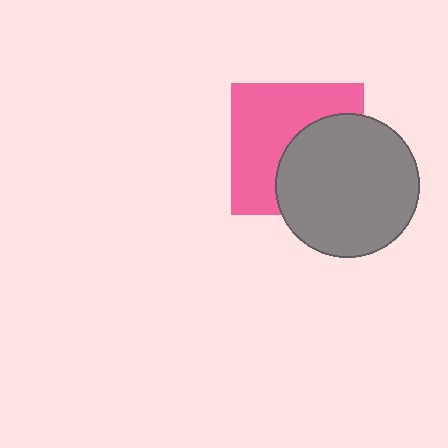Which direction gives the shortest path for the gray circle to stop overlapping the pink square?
Moving toward the lower-right gives the shortest separation.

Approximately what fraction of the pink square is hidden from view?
Roughly 45% of the pink square is hidden behind the gray circle.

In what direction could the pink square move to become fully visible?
The pink square could move toward the upper-left. That would shift it out from behind the gray circle entirely.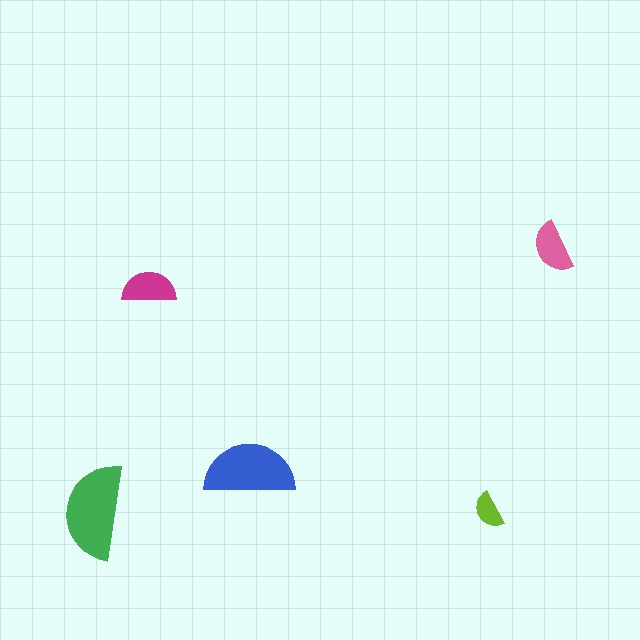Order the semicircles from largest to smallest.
the green one, the blue one, the magenta one, the pink one, the lime one.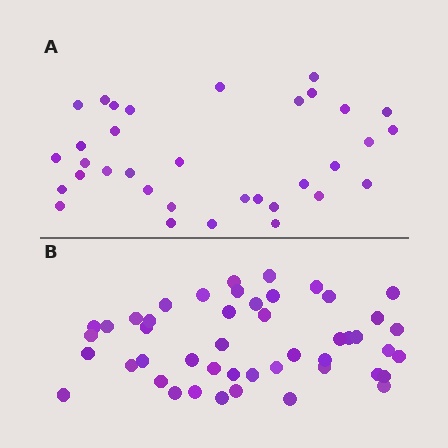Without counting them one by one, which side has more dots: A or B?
Region B (the bottom region) has more dots.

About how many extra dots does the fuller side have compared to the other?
Region B has approximately 15 more dots than region A.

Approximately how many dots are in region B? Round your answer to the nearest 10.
About 50 dots. (The exact count is 47, which rounds to 50.)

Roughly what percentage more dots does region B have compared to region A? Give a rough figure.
About 40% more.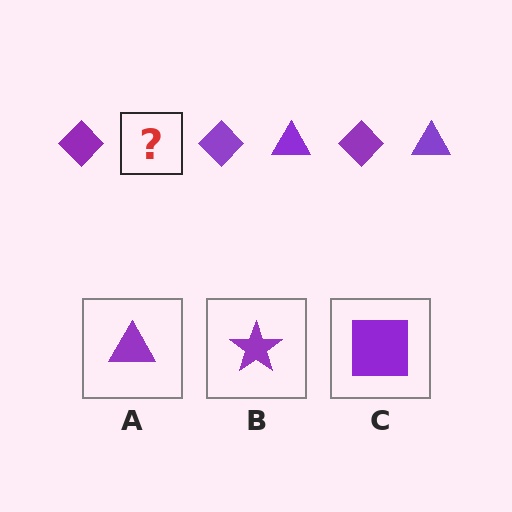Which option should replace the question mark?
Option A.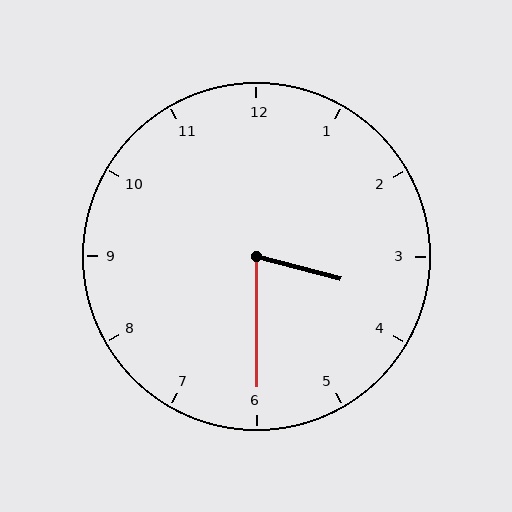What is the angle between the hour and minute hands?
Approximately 75 degrees.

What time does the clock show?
3:30.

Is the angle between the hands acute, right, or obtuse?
It is acute.